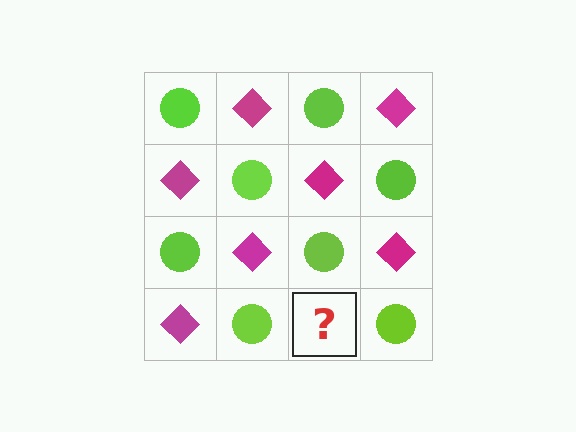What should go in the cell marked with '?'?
The missing cell should contain a magenta diamond.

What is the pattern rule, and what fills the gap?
The rule is that it alternates lime circle and magenta diamond in a checkerboard pattern. The gap should be filled with a magenta diamond.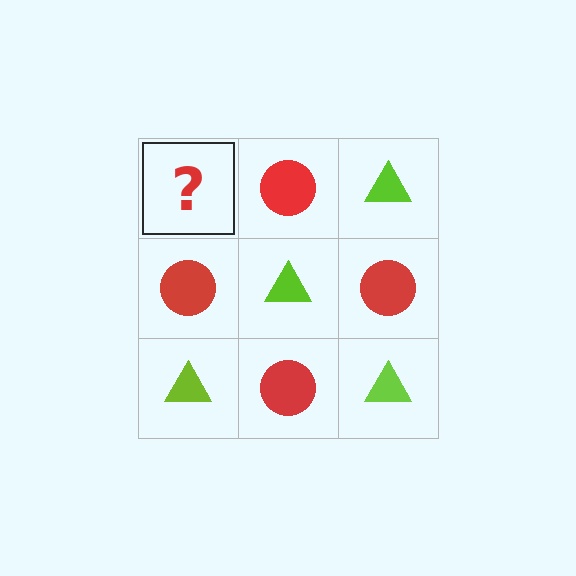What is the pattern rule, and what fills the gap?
The rule is that it alternates lime triangle and red circle in a checkerboard pattern. The gap should be filled with a lime triangle.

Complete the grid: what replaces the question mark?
The question mark should be replaced with a lime triangle.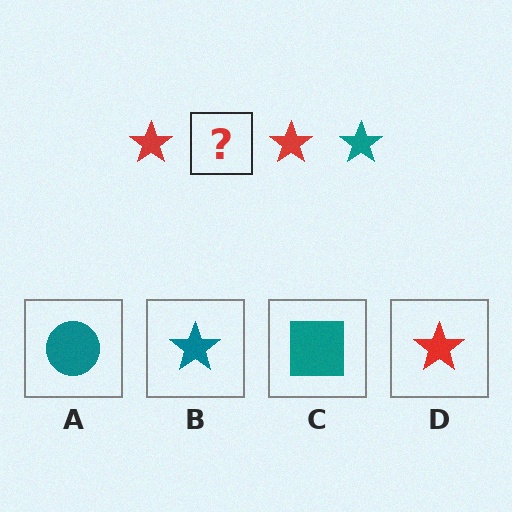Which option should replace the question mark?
Option B.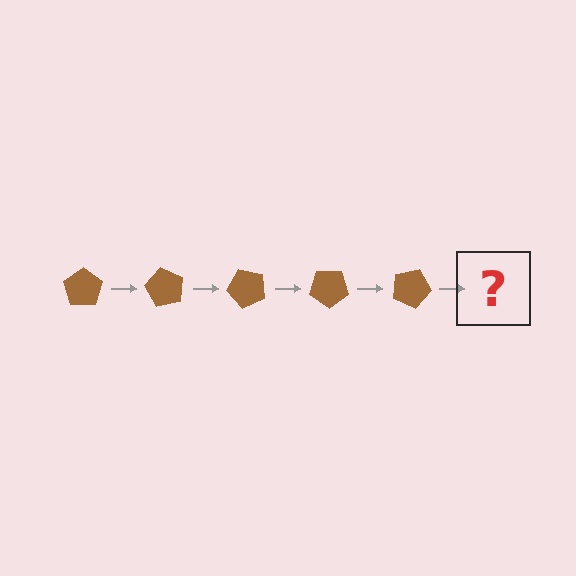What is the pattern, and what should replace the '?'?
The pattern is that the pentagon rotates 60 degrees each step. The '?' should be a brown pentagon rotated 300 degrees.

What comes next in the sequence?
The next element should be a brown pentagon rotated 300 degrees.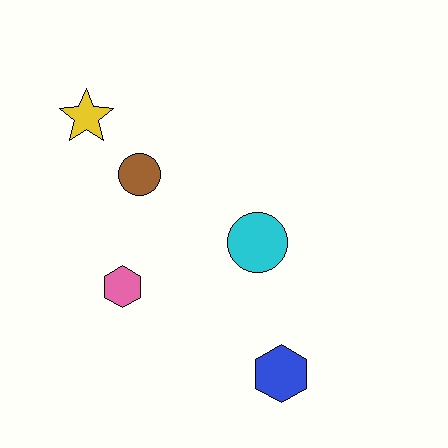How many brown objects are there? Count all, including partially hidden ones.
There is 1 brown object.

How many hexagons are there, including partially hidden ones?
There are 2 hexagons.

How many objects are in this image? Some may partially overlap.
There are 5 objects.